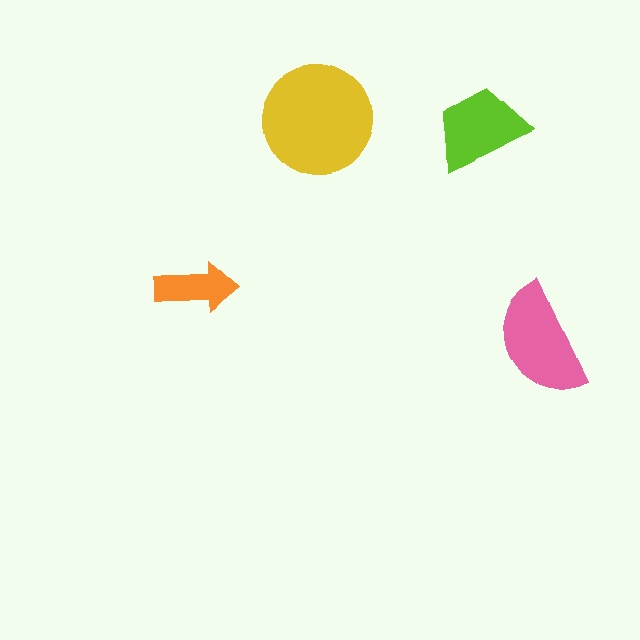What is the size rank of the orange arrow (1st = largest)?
4th.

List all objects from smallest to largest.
The orange arrow, the lime trapezoid, the pink semicircle, the yellow circle.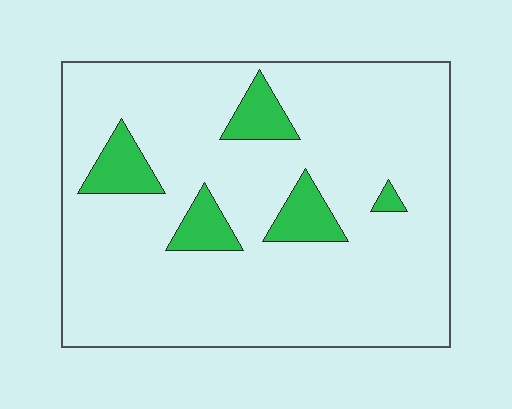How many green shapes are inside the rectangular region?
5.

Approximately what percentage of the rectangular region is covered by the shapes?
Approximately 10%.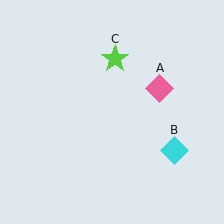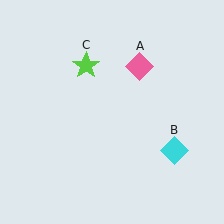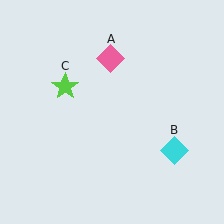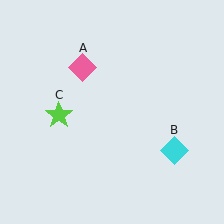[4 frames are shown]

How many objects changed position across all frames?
2 objects changed position: pink diamond (object A), lime star (object C).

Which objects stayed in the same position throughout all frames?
Cyan diamond (object B) remained stationary.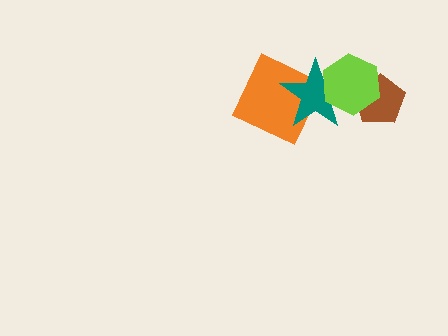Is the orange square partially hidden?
Yes, it is partially covered by another shape.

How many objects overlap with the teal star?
2 objects overlap with the teal star.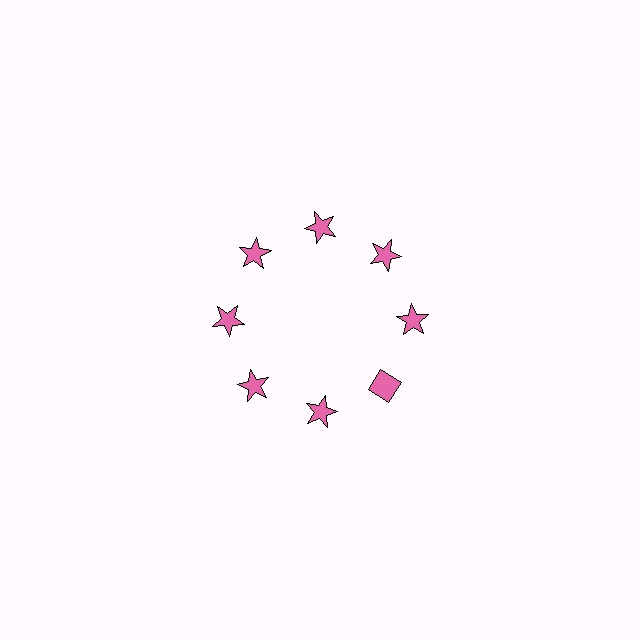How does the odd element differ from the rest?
It has a different shape: diamond instead of star.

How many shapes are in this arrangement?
There are 8 shapes arranged in a ring pattern.